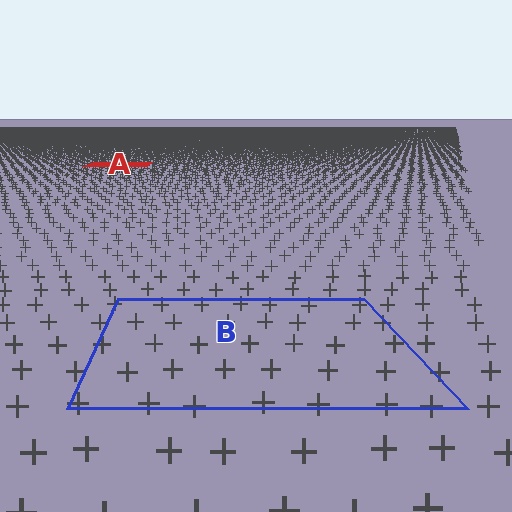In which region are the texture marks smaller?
The texture marks are smaller in region A, because it is farther away.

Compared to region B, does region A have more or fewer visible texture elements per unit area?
Region A has more texture elements per unit area — they are packed more densely because it is farther away.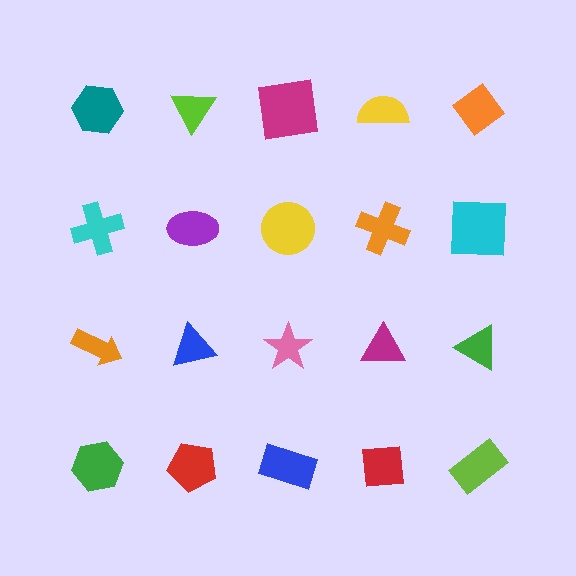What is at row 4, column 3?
A blue rectangle.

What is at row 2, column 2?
A purple ellipse.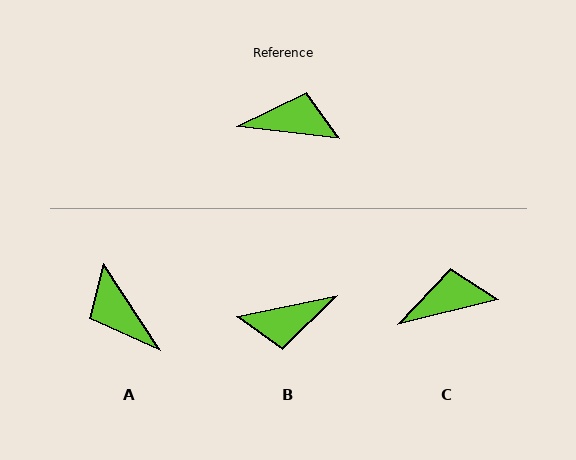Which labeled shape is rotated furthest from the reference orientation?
B, about 162 degrees away.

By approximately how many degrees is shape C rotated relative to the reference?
Approximately 21 degrees counter-clockwise.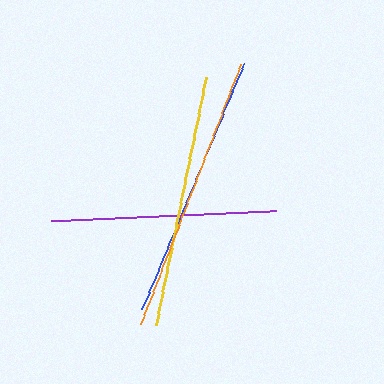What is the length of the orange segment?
The orange segment is approximately 278 pixels long.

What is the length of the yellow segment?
The yellow segment is approximately 253 pixels long.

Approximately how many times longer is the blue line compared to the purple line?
The blue line is approximately 1.2 times the length of the purple line.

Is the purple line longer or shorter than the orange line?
The orange line is longer than the purple line.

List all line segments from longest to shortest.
From longest to shortest: orange, blue, yellow, purple.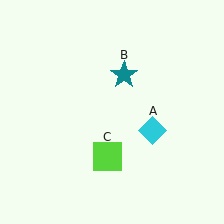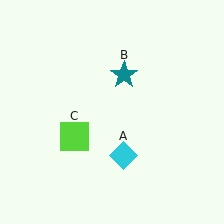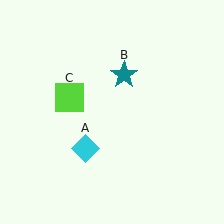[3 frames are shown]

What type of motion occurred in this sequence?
The cyan diamond (object A), lime square (object C) rotated clockwise around the center of the scene.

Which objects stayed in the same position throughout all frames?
Teal star (object B) remained stationary.